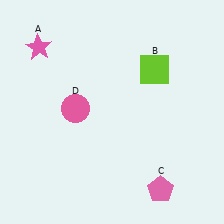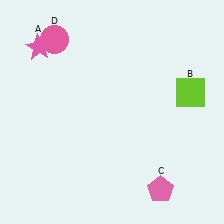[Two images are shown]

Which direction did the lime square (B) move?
The lime square (B) moved right.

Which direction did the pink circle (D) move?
The pink circle (D) moved up.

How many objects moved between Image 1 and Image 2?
2 objects moved between the two images.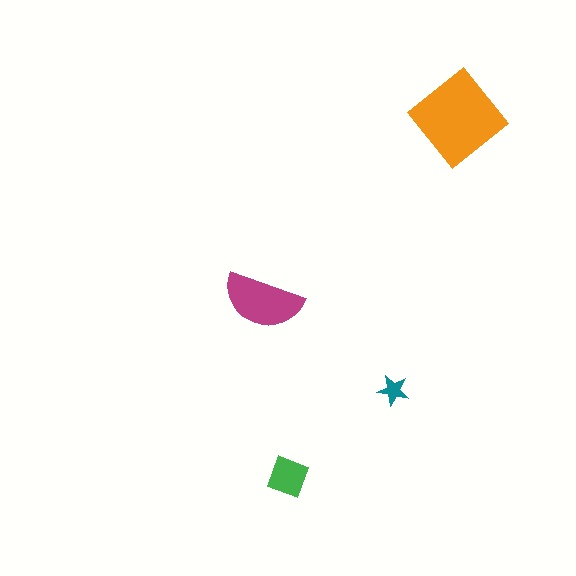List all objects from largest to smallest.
The orange diamond, the magenta semicircle, the green diamond, the teal star.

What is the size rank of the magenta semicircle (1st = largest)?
2nd.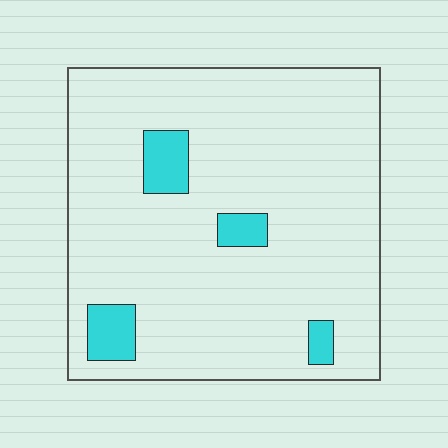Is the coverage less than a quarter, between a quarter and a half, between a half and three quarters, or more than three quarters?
Less than a quarter.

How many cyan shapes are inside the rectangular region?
4.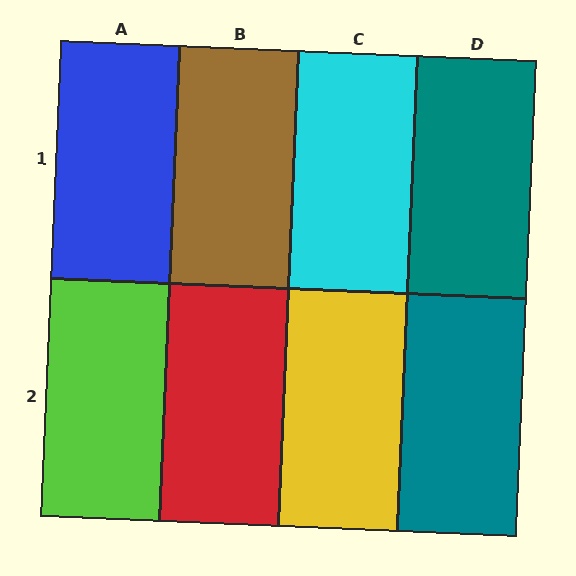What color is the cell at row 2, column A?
Lime.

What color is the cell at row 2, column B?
Red.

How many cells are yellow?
1 cell is yellow.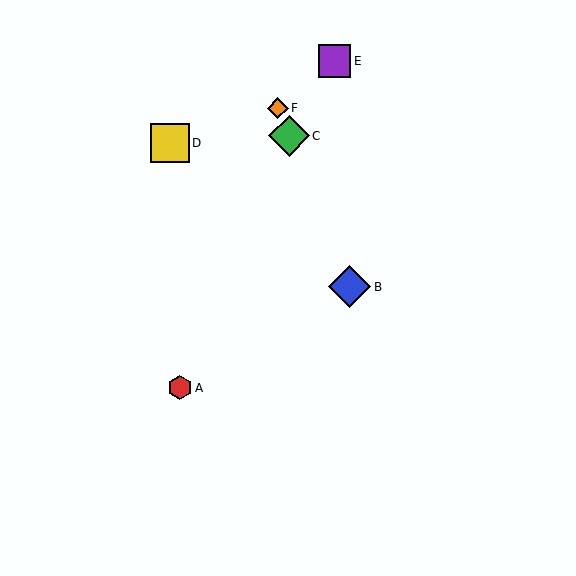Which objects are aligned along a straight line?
Objects B, C, F are aligned along a straight line.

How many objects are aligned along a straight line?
3 objects (B, C, F) are aligned along a straight line.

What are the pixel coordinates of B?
Object B is at (350, 287).